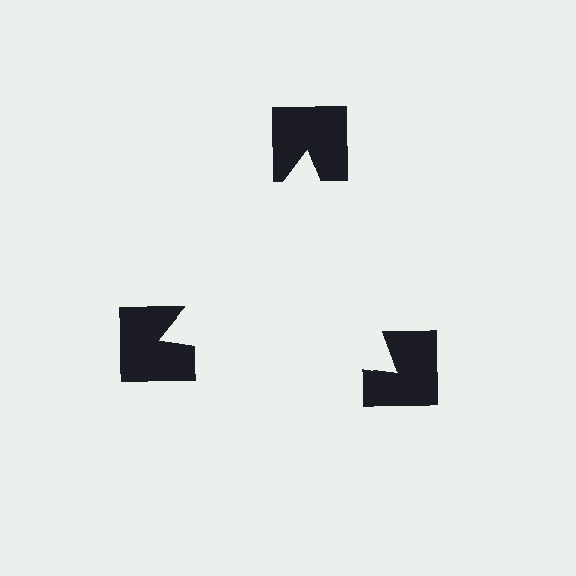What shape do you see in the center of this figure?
An illusory triangle — its edges are inferred from the aligned wedge cuts in the notched squares, not physically drawn.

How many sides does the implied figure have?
3 sides.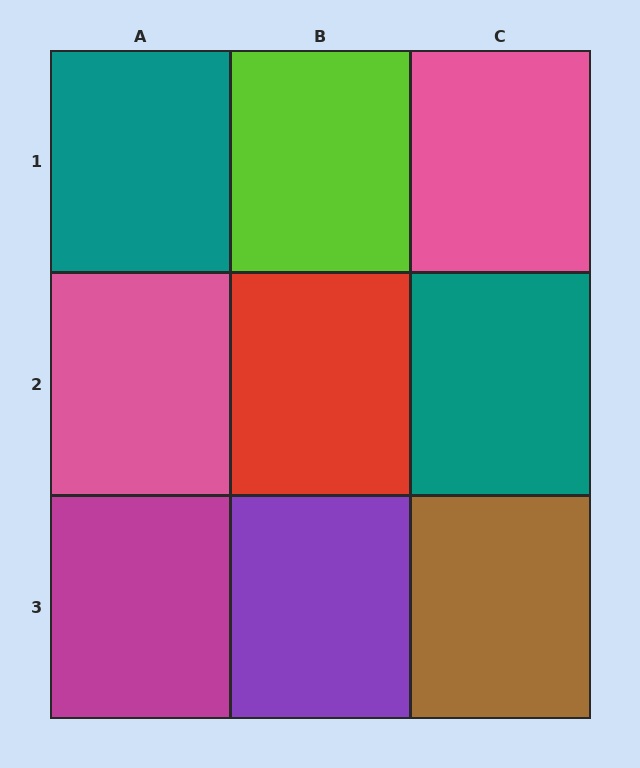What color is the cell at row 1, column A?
Teal.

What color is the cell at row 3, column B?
Purple.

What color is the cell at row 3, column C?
Brown.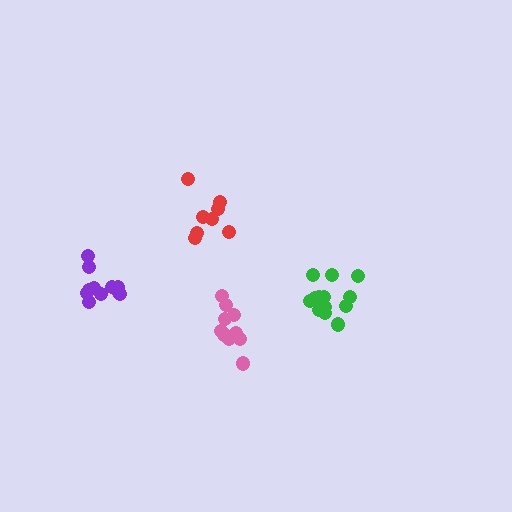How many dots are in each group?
Group 1: 11 dots, Group 2: 13 dots, Group 3: 8 dots, Group 4: 10 dots (42 total).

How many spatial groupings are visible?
There are 4 spatial groupings.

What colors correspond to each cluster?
The clusters are colored: purple, green, red, pink.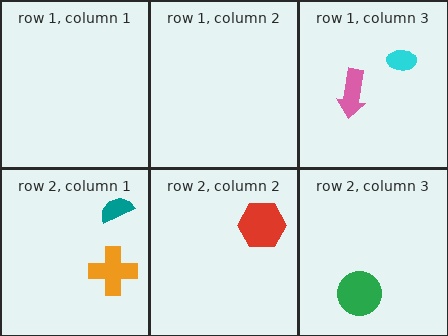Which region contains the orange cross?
The row 2, column 1 region.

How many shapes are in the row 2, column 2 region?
1.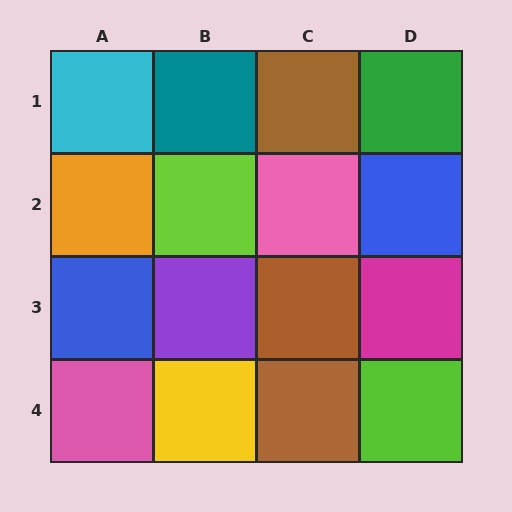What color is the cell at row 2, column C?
Pink.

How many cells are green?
1 cell is green.